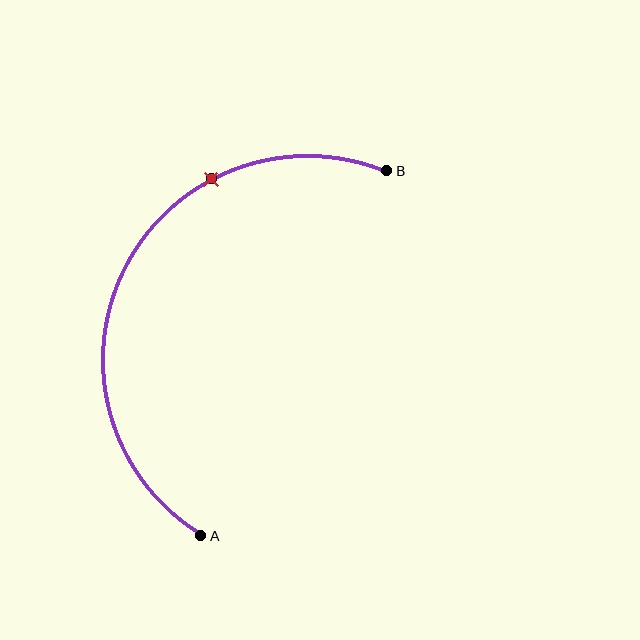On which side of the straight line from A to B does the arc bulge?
The arc bulges to the left of the straight line connecting A and B.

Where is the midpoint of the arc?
The arc midpoint is the point on the curve farthest from the straight line joining A and B. It sits to the left of that line.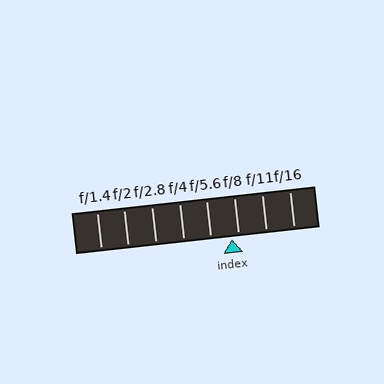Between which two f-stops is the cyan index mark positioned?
The index mark is between f/5.6 and f/8.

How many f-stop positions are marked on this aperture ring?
There are 8 f-stop positions marked.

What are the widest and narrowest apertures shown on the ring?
The widest aperture shown is f/1.4 and the narrowest is f/16.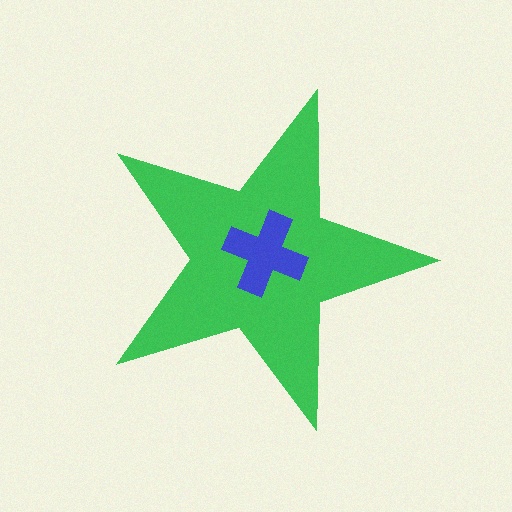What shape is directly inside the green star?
The blue cross.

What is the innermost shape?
The blue cross.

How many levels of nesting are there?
2.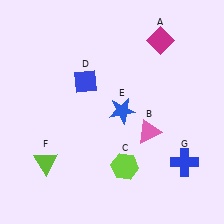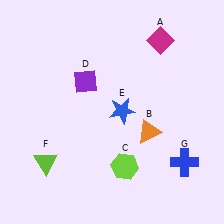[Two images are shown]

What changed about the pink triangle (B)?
In Image 1, B is pink. In Image 2, it changed to orange.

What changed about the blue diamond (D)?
In Image 1, D is blue. In Image 2, it changed to purple.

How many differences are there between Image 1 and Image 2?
There are 2 differences between the two images.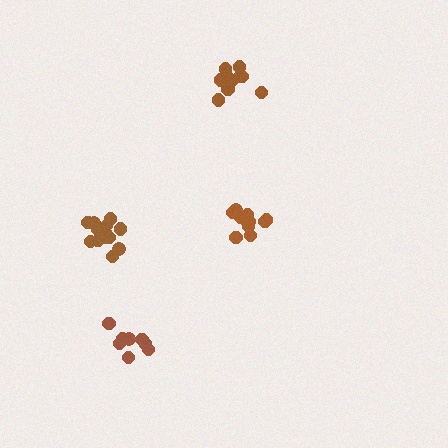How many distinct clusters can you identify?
There are 4 distinct clusters.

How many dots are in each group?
Group 1: 8 dots, Group 2: 12 dots, Group 3: 10 dots, Group 4: 13 dots (43 total).